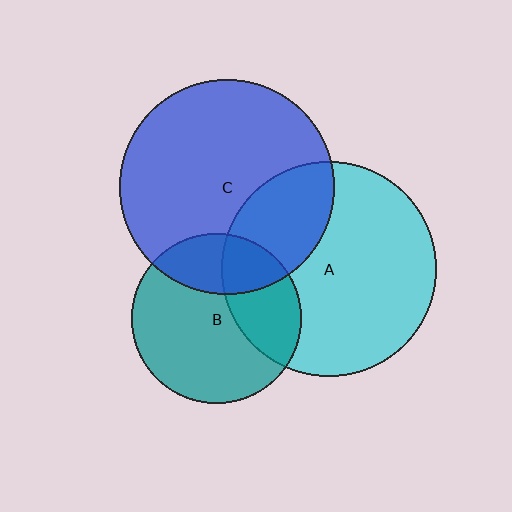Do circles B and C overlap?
Yes.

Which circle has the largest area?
Circle A (cyan).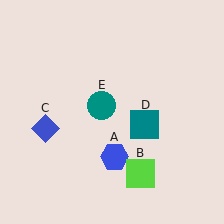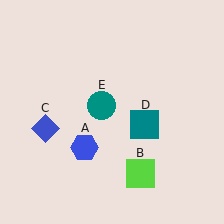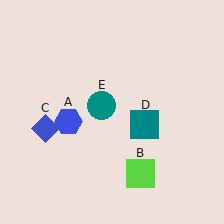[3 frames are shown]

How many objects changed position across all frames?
1 object changed position: blue hexagon (object A).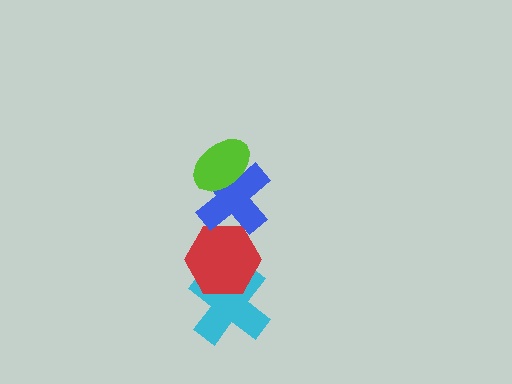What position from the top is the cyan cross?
The cyan cross is 4th from the top.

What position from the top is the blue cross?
The blue cross is 2nd from the top.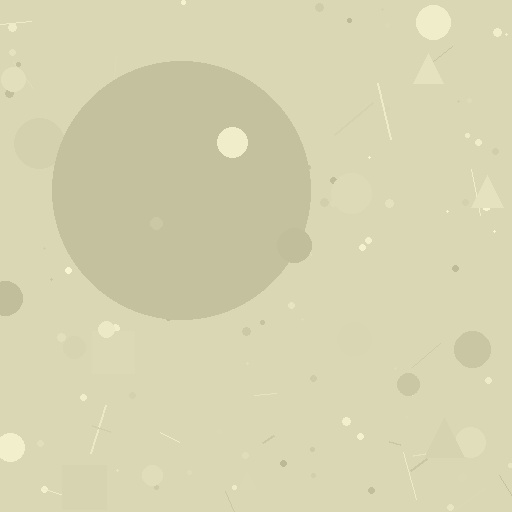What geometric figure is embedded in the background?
A circle is embedded in the background.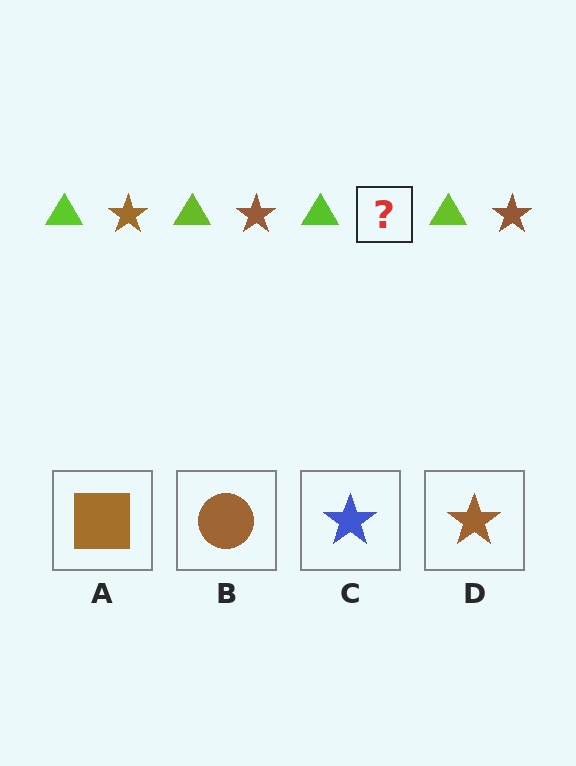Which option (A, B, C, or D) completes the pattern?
D.